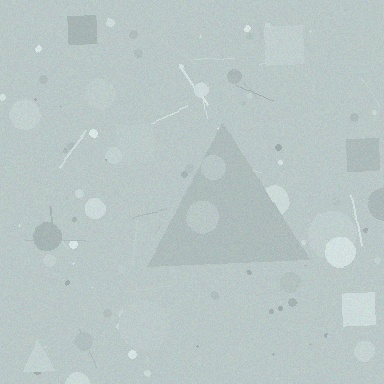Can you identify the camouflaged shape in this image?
The camouflaged shape is a triangle.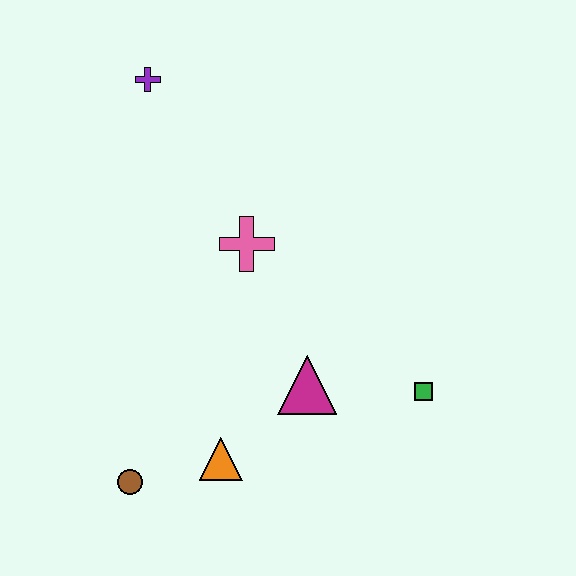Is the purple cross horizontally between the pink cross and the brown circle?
Yes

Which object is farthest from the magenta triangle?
The purple cross is farthest from the magenta triangle.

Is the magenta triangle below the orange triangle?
No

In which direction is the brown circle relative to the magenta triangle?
The brown circle is to the left of the magenta triangle.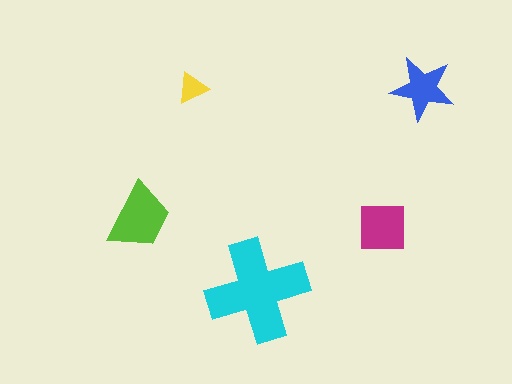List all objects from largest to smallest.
The cyan cross, the lime trapezoid, the magenta square, the blue star, the yellow triangle.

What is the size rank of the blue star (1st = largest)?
4th.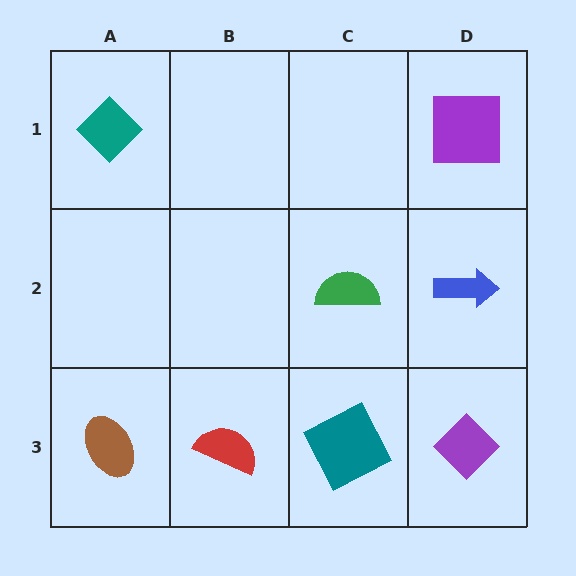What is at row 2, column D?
A blue arrow.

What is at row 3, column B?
A red semicircle.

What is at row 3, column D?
A purple diamond.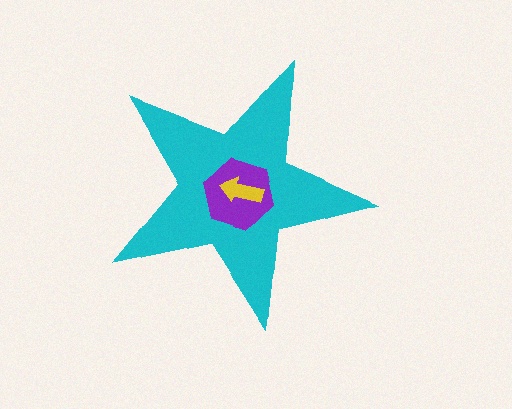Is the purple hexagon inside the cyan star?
Yes.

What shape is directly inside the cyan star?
The purple hexagon.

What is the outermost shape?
The cyan star.